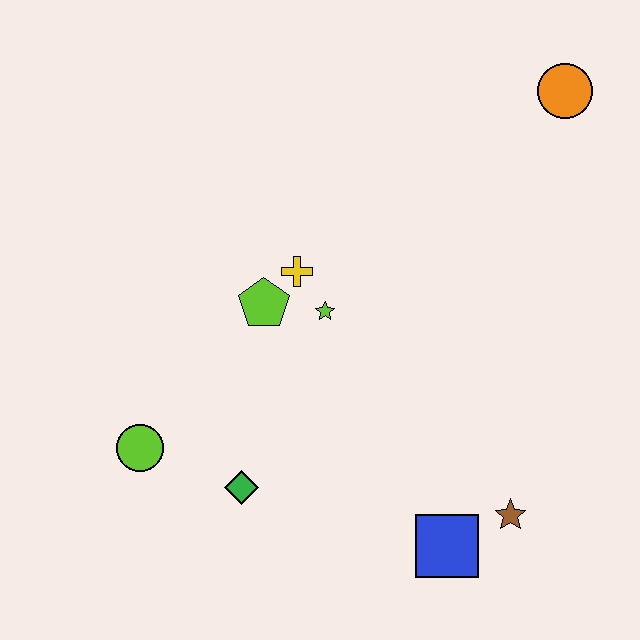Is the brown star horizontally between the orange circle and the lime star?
Yes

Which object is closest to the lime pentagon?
The yellow cross is closest to the lime pentagon.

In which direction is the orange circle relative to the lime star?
The orange circle is to the right of the lime star.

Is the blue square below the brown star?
Yes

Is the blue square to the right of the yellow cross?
Yes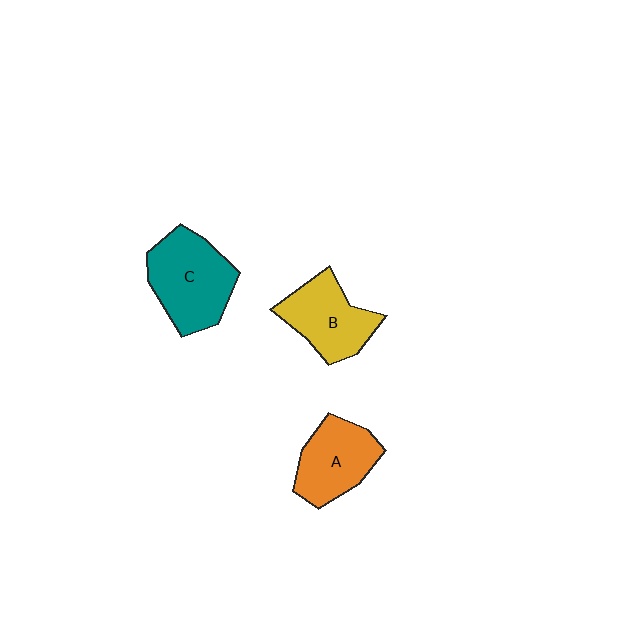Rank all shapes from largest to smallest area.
From largest to smallest: C (teal), B (yellow), A (orange).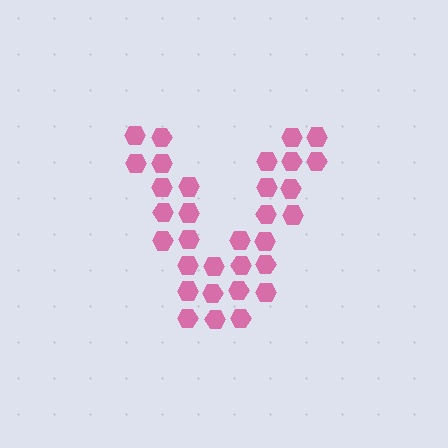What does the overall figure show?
The overall figure shows the letter V.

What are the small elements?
The small elements are hexagons.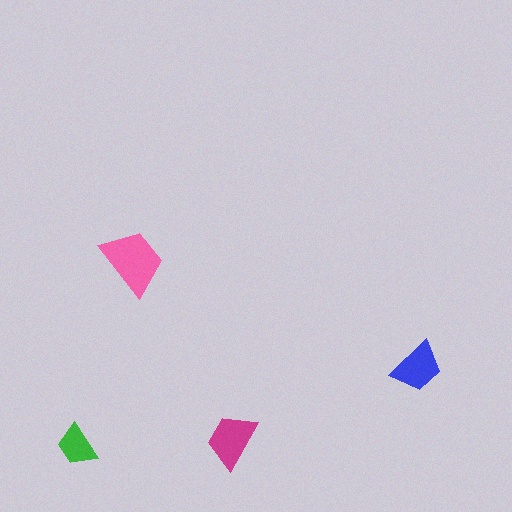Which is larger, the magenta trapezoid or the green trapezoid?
The magenta one.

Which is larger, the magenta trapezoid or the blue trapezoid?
The magenta one.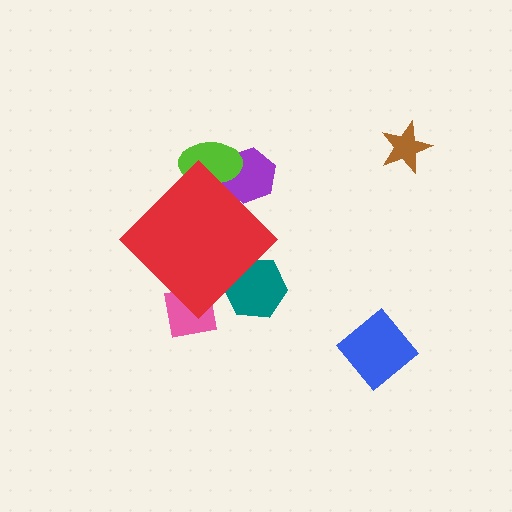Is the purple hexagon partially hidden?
Yes, the purple hexagon is partially hidden behind the red diamond.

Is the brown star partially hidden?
No, the brown star is fully visible.